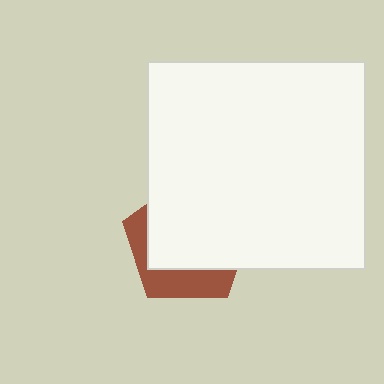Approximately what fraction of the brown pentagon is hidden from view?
Roughly 68% of the brown pentagon is hidden behind the white rectangle.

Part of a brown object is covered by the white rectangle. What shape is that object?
It is a pentagon.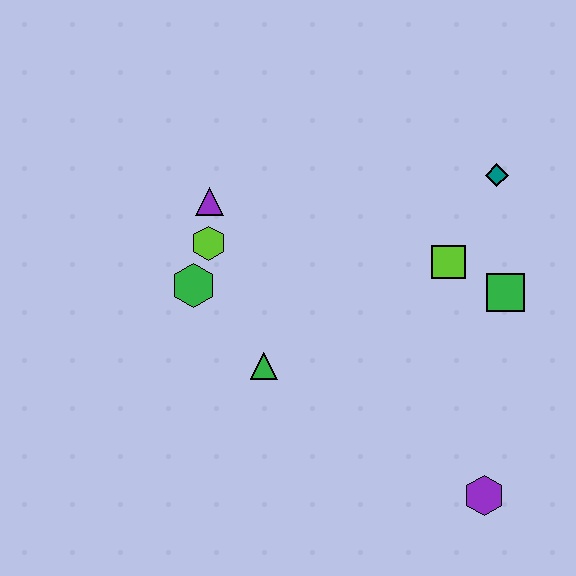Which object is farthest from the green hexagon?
The purple hexagon is farthest from the green hexagon.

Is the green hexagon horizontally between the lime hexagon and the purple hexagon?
No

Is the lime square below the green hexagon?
No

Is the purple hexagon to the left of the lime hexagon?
No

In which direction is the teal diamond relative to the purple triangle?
The teal diamond is to the right of the purple triangle.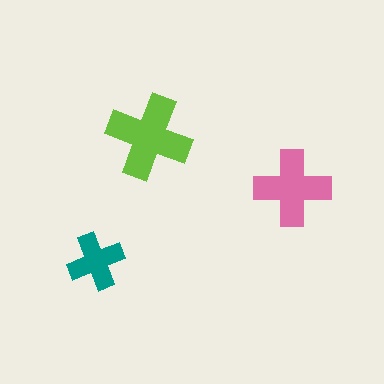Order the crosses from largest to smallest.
the lime one, the pink one, the teal one.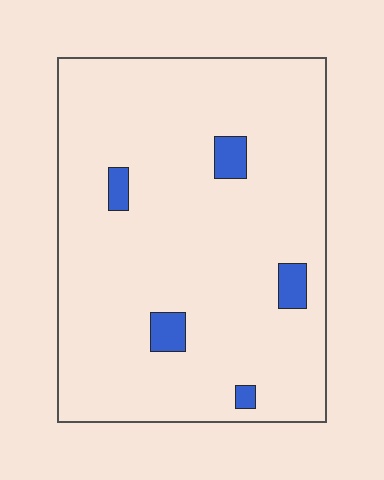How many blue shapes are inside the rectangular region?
5.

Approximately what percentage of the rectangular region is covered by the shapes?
Approximately 5%.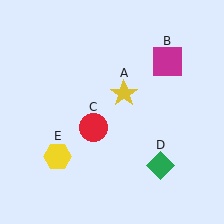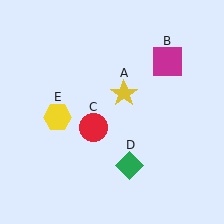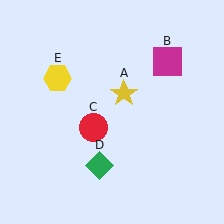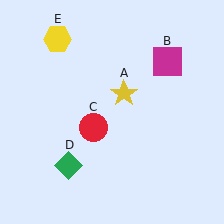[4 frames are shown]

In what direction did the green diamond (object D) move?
The green diamond (object D) moved left.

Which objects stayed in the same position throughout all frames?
Yellow star (object A) and magenta square (object B) and red circle (object C) remained stationary.